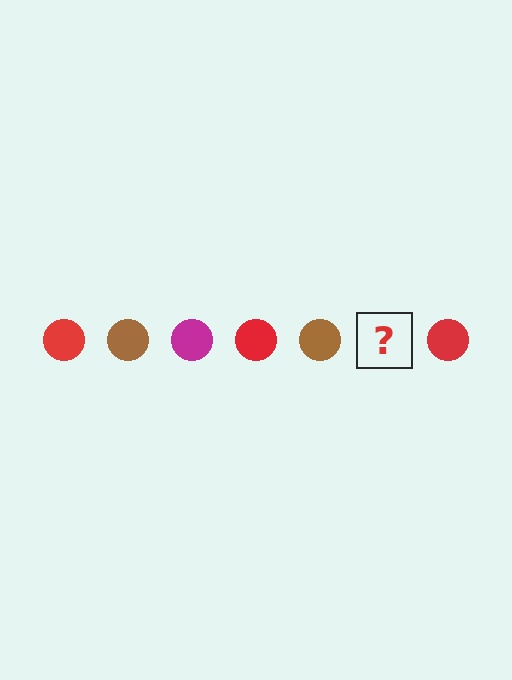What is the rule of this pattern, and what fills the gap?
The rule is that the pattern cycles through red, brown, magenta circles. The gap should be filled with a magenta circle.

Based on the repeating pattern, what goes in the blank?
The blank should be a magenta circle.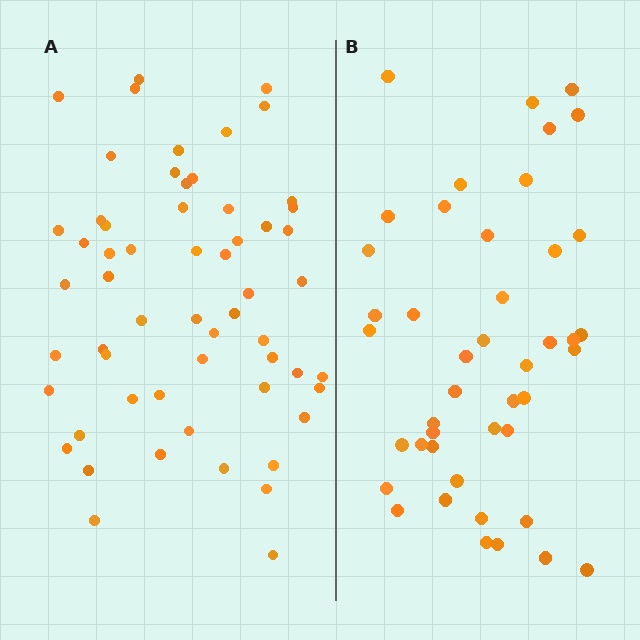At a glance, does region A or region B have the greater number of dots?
Region A (the left region) has more dots.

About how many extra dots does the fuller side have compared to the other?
Region A has approximately 15 more dots than region B.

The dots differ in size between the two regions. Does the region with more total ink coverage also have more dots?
No. Region B has more total ink coverage because its dots are larger, but region A actually contains more individual dots. Total area can be misleading — the number of items is what matters here.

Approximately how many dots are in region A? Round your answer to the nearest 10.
About 60 dots. (The exact count is 58, which rounds to 60.)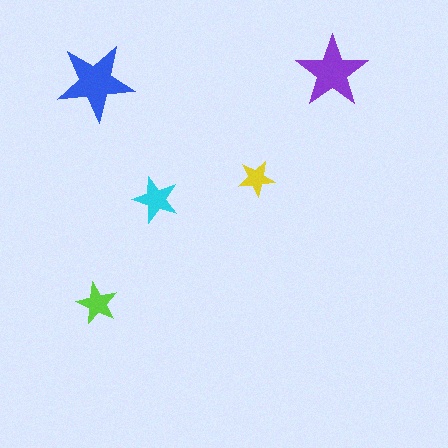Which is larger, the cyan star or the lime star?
The cyan one.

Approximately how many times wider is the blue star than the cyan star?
About 1.5 times wider.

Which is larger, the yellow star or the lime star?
The lime one.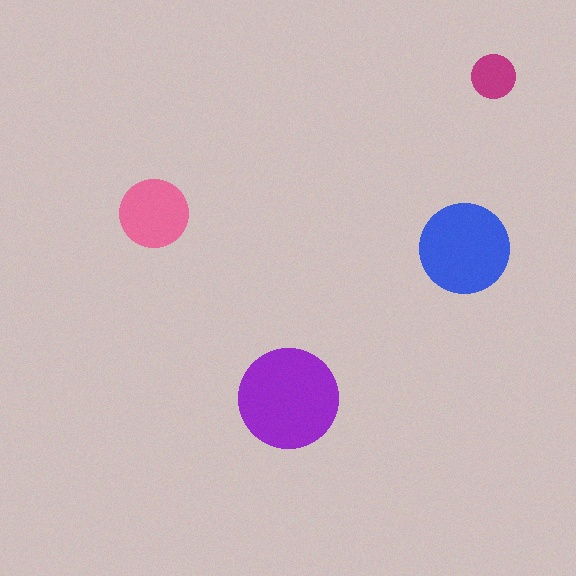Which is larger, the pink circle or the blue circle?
The blue one.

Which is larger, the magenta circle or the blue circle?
The blue one.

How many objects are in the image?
There are 4 objects in the image.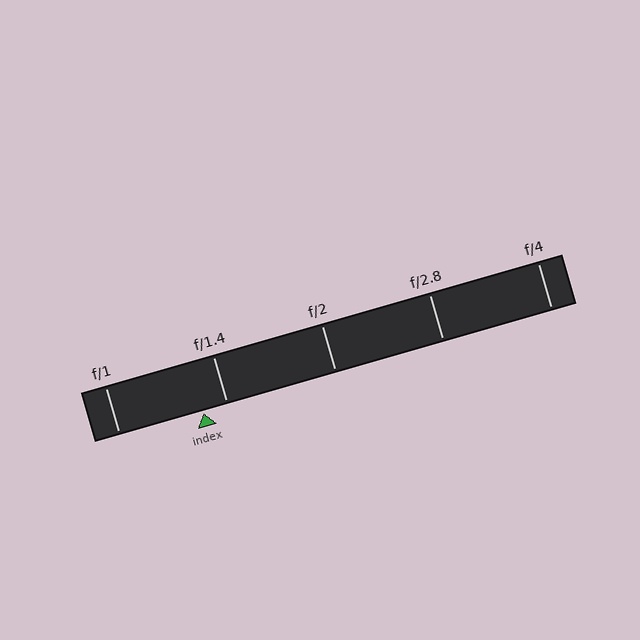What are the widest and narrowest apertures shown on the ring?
The widest aperture shown is f/1 and the narrowest is f/4.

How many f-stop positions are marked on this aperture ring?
There are 5 f-stop positions marked.